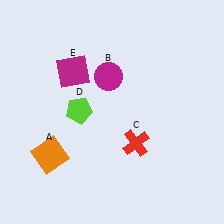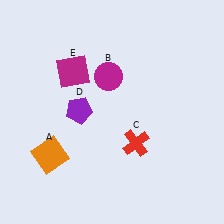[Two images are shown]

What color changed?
The pentagon (D) changed from lime in Image 1 to purple in Image 2.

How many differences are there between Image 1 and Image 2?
There is 1 difference between the two images.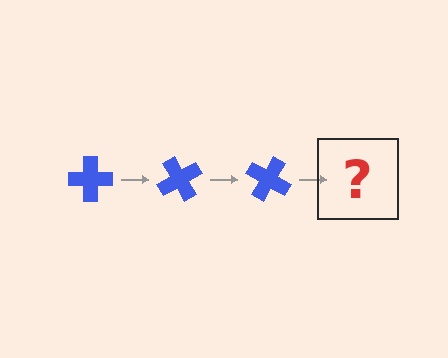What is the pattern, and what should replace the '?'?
The pattern is that the cross rotates 60 degrees each step. The '?' should be a blue cross rotated 180 degrees.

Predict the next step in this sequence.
The next step is a blue cross rotated 180 degrees.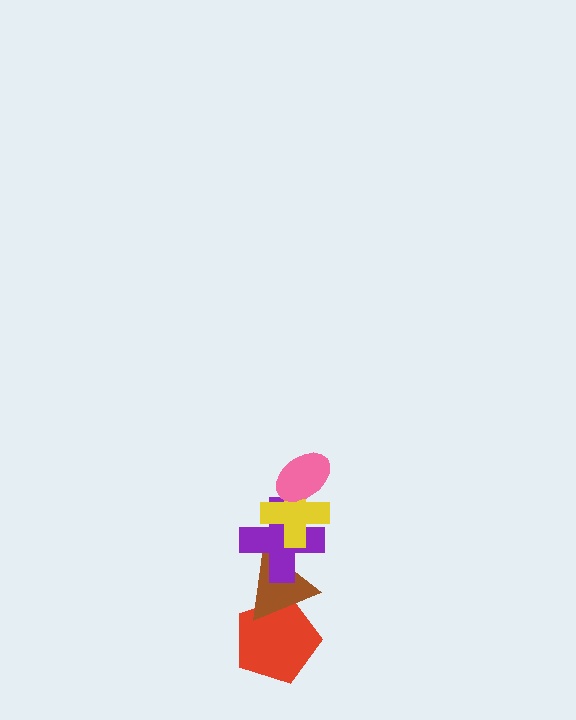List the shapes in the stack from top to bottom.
From top to bottom: the pink ellipse, the yellow cross, the purple cross, the brown triangle, the red pentagon.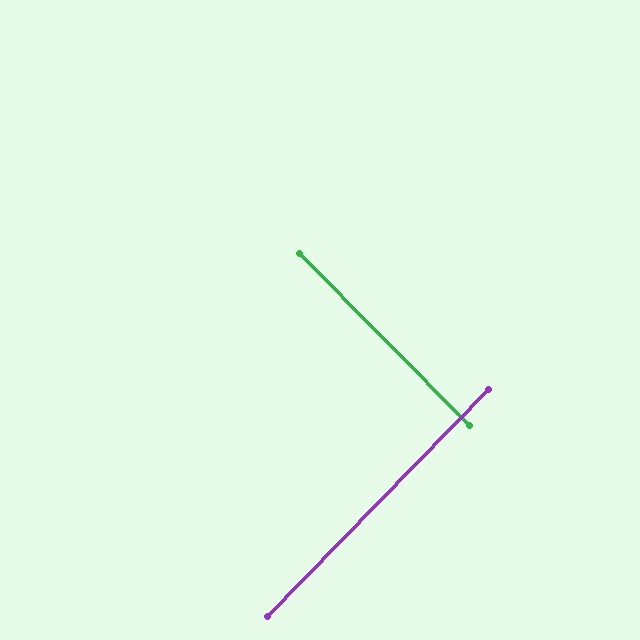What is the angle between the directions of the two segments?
Approximately 89 degrees.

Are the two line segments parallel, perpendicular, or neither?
Perpendicular — they meet at approximately 89°.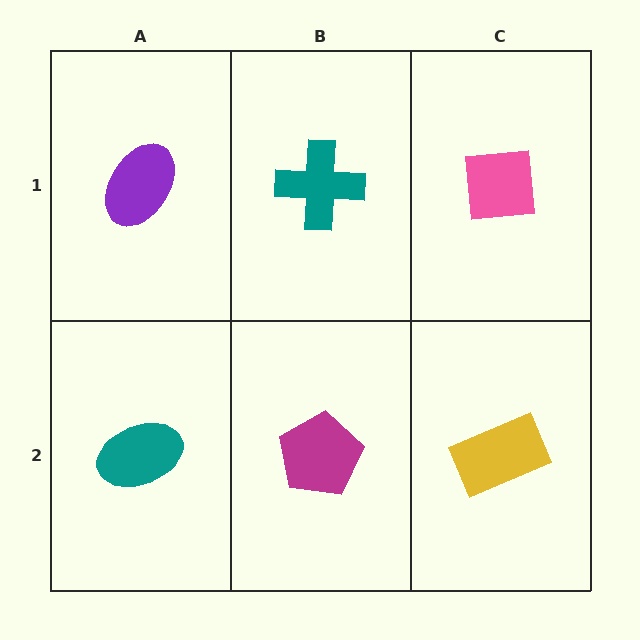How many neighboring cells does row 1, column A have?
2.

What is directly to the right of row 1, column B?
A pink square.